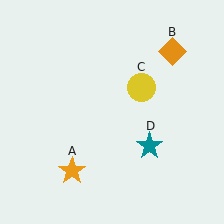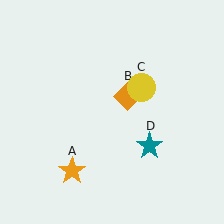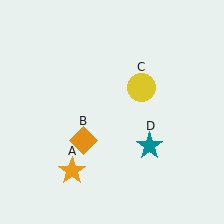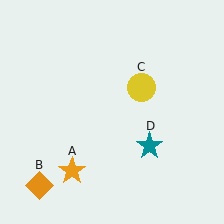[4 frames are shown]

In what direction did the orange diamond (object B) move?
The orange diamond (object B) moved down and to the left.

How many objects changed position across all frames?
1 object changed position: orange diamond (object B).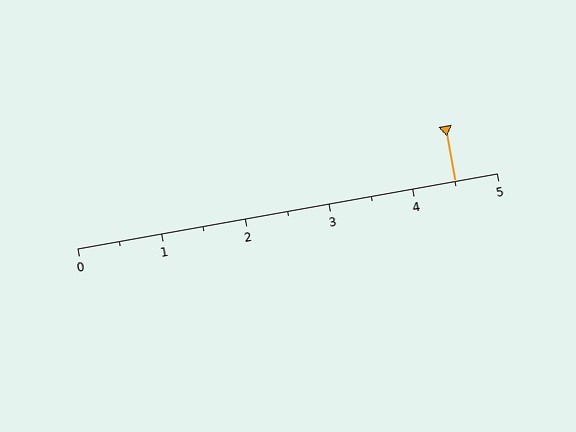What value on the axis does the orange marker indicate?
The marker indicates approximately 4.5.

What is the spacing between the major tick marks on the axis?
The major ticks are spaced 1 apart.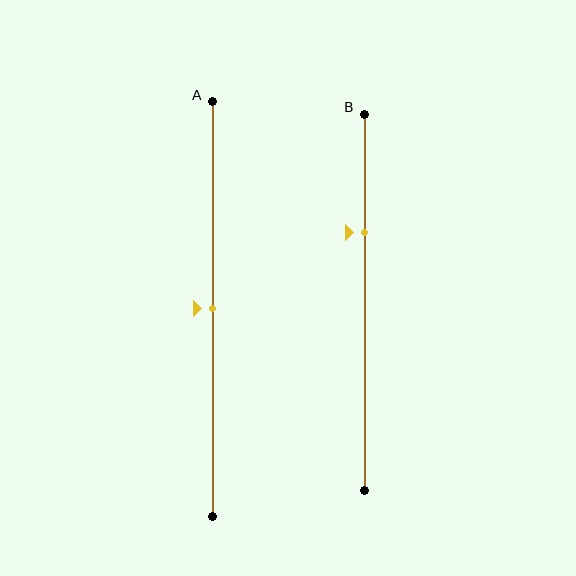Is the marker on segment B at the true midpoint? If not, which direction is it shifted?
No, the marker on segment B is shifted upward by about 19% of the segment length.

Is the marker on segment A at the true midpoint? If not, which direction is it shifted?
Yes, the marker on segment A is at the true midpoint.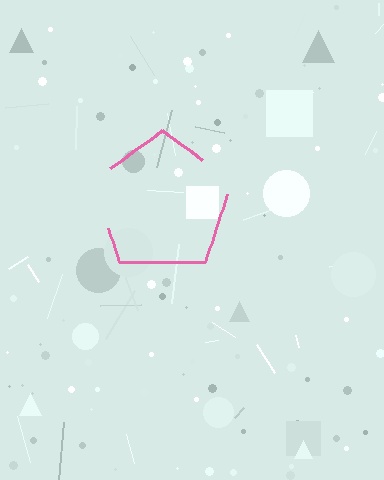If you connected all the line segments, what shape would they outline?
They would outline a pentagon.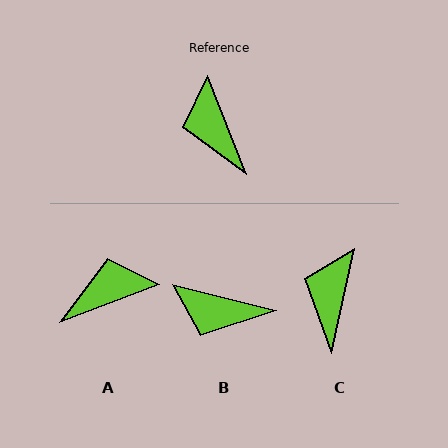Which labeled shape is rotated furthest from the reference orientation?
A, about 90 degrees away.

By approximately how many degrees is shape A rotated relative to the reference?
Approximately 90 degrees clockwise.